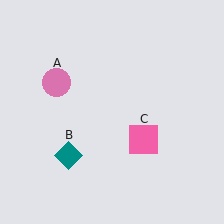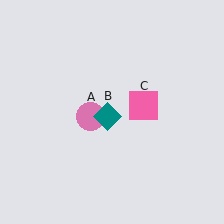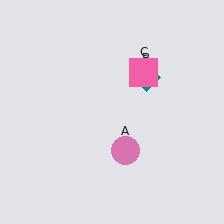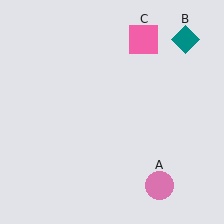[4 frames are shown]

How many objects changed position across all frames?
3 objects changed position: pink circle (object A), teal diamond (object B), pink square (object C).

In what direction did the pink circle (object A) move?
The pink circle (object A) moved down and to the right.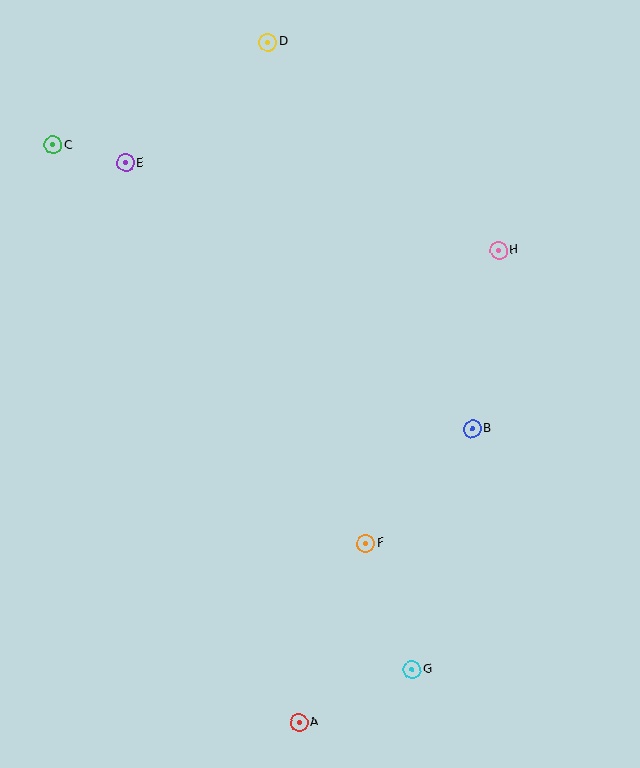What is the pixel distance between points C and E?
The distance between C and E is 74 pixels.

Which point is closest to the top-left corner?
Point C is closest to the top-left corner.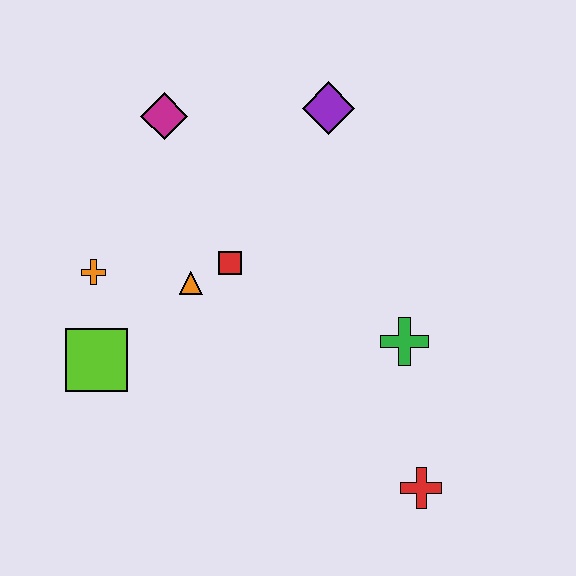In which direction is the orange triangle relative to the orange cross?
The orange triangle is to the right of the orange cross.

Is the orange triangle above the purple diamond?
No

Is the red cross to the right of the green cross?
Yes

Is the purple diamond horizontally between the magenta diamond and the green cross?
Yes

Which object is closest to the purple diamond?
The magenta diamond is closest to the purple diamond.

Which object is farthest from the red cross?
The magenta diamond is farthest from the red cross.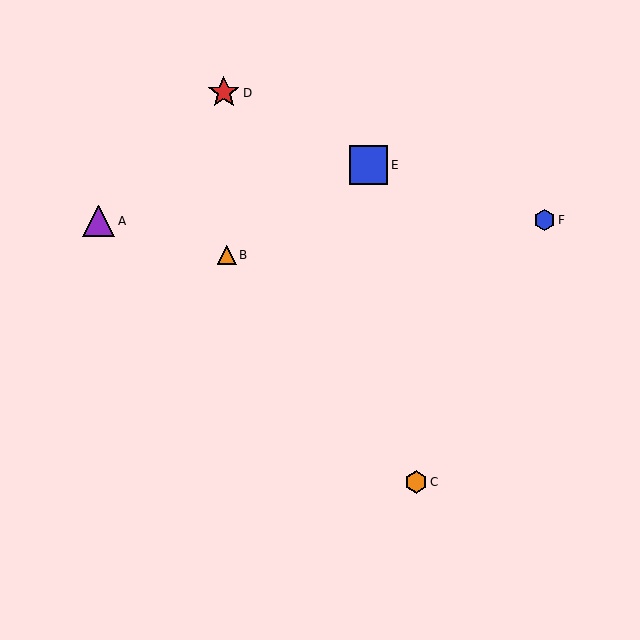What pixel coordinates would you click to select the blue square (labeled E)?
Click at (368, 165) to select the blue square E.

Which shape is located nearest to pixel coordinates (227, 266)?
The orange triangle (labeled B) at (227, 255) is nearest to that location.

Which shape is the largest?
The blue square (labeled E) is the largest.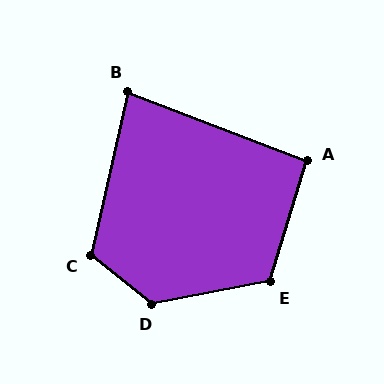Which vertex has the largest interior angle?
D, at approximately 131 degrees.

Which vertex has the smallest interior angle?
B, at approximately 82 degrees.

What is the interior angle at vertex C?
Approximately 116 degrees (obtuse).